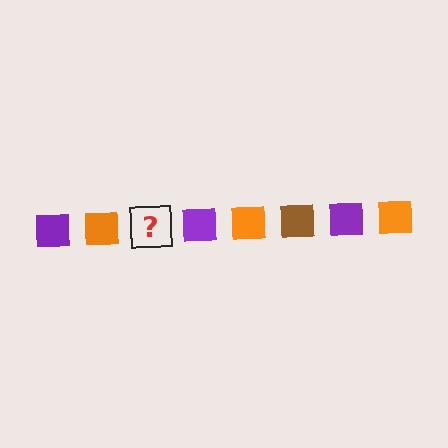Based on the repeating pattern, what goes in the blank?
The blank should be a brown square.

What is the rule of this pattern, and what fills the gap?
The rule is that the pattern cycles through purple, orange, brown squares. The gap should be filled with a brown square.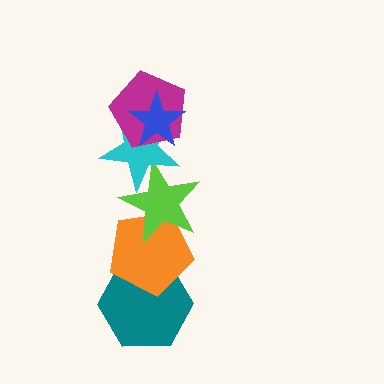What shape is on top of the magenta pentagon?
The blue star is on top of the magenta pentagon.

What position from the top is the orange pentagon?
The orange pentagon is 5th from the top.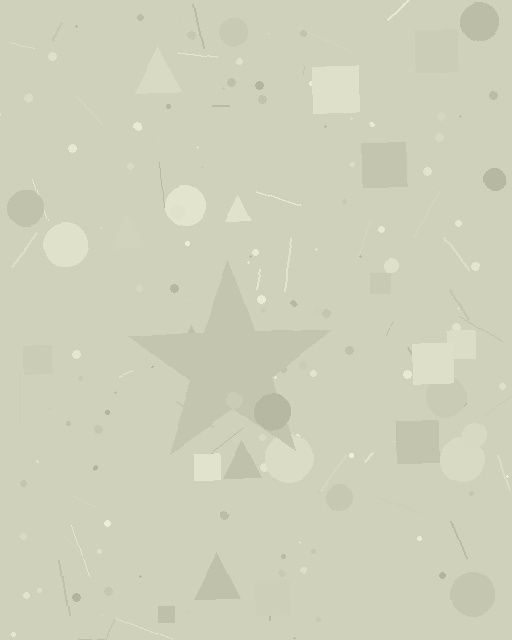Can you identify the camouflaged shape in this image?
The camouflaged shape is a star.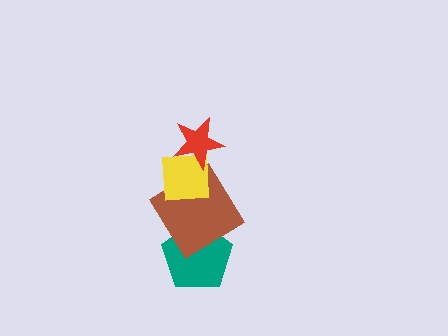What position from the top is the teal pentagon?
The teal pentagon is 4th from the top.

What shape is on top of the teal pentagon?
The brown diamond is on top of the teal pentagon.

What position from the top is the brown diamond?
The brown diamond is 3rd from the top.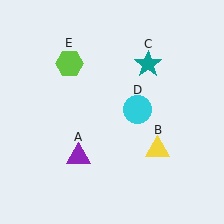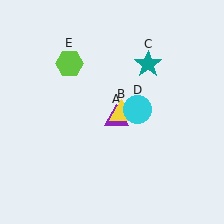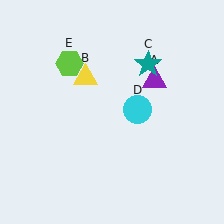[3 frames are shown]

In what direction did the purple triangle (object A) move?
The purple triangle (object A) moved up and to the right.